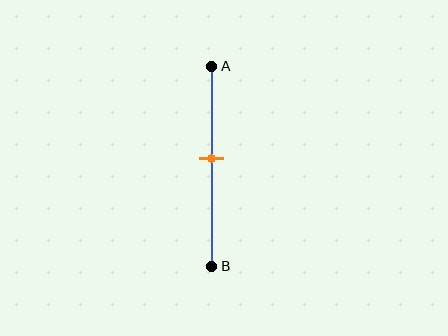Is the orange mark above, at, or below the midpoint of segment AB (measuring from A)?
The orange mark is above the midpoint of segment AB.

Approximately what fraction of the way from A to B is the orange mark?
The orange mark is approximately 45% of the way from A to B.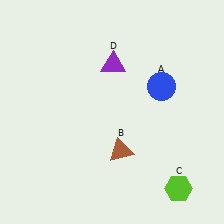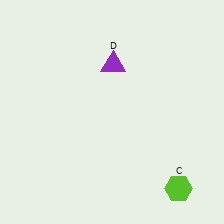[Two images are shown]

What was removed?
The blue circle (A), the brown triangle (B) were removed in Image 2.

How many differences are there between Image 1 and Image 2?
There are 2 differences between the two images.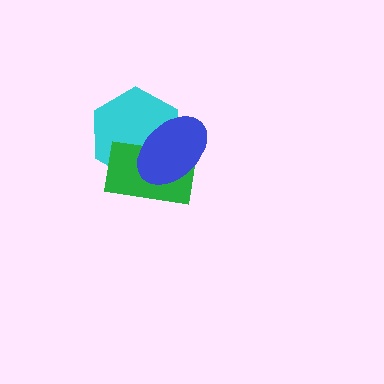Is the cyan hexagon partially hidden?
Yes, it is partially covered by another shape.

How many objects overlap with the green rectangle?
2 objects overlap with the green rectangle.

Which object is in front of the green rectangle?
The blue ellipse is in front of the green rectangle.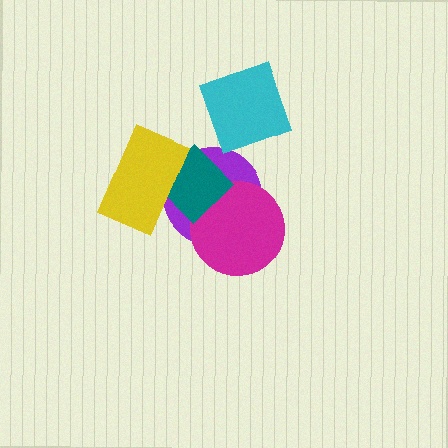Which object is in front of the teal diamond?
The yellow rectangle is in front of the teal diamond.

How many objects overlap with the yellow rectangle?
2 objects overlap with the yellow rectangle.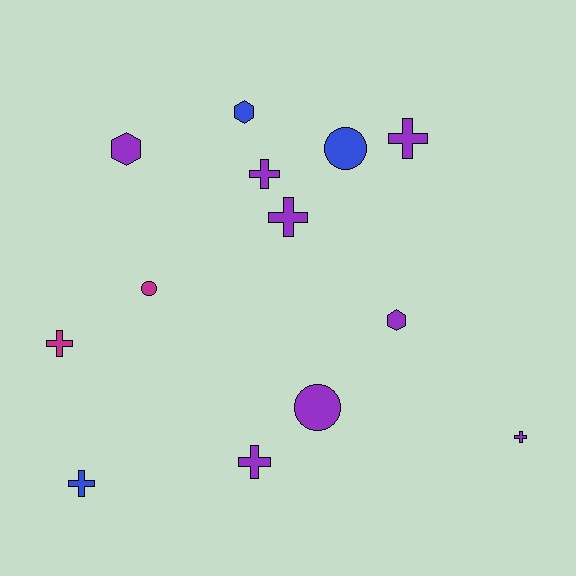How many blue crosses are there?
There is 1 blue cross.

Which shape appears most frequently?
Cross, with 7 objects.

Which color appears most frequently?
Purple, with 8 objects.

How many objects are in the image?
There are 13 objects.